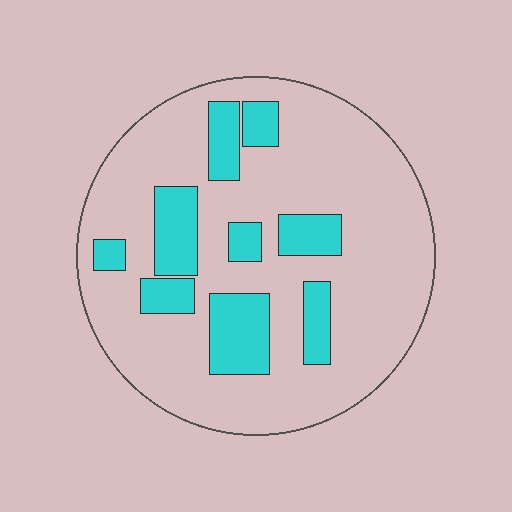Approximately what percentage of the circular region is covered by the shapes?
Approximately 20%.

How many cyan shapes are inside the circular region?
9.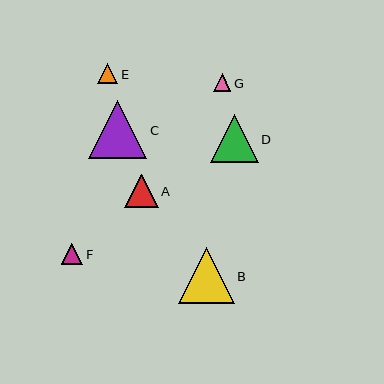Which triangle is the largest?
Triangle C is the largest with a size of approximately 58 pixels.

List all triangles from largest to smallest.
From largest to smallest: C, B, D, A, F, E, G.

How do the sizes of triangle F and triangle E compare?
Triangle F and triangle E are approximately the same size.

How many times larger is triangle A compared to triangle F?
Triangle A is approximately 1.6 times the size of triangle F.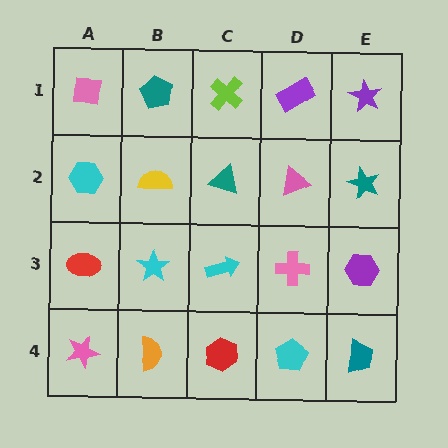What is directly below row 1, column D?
A pink triangle.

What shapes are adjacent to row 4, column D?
A pink cross (row 3, column D), a red hexagon (row 4, column C), a teal trapezoid (row 4, column E).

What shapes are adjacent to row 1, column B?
A yellow semicircle (row 2, column B), a pink square (row 1, column A), a lime cross (row 1, column C).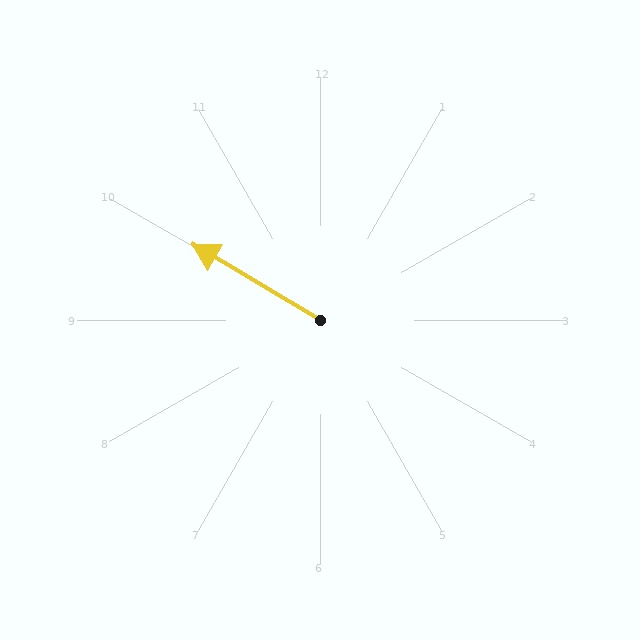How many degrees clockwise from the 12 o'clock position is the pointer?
Approximately 301 degrees.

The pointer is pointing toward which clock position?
Roughly 10 o'clock.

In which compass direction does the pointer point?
Northwest.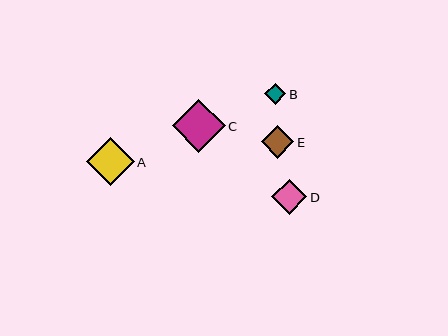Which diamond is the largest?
Diamond C is the largest with a size of approximately 53 pixels.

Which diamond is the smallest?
Diamond B is the smallest with a size of approximately 21 pixels.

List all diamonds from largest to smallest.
From largest to smallest: C, A, D, E, B.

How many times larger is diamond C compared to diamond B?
Diamond C is approximately 2.5 times the size of diamond B.